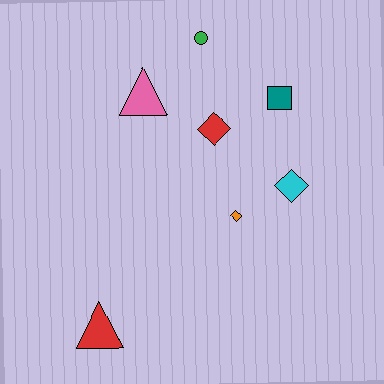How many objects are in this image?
There are 7 objects.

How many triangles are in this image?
There are 2 triangles.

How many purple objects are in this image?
There are no purple objects.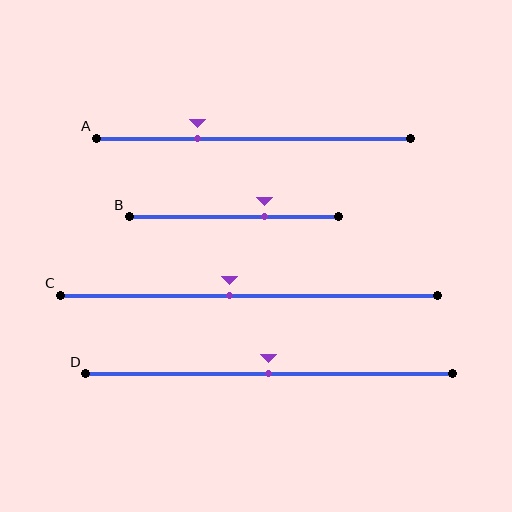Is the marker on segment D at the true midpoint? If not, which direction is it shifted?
Yes, the marker on segment D is at the true midpoint.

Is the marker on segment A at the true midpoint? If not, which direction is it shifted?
No, the marker on segment A is shifted to the left by about 18% of the segment length.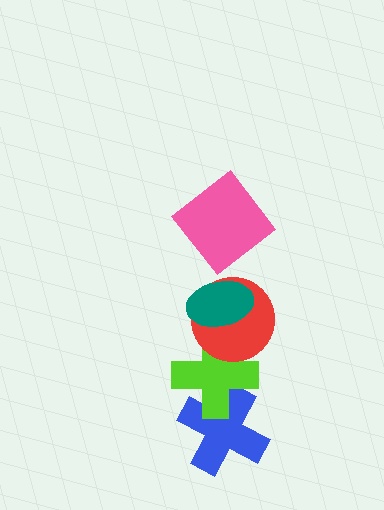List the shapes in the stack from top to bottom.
From top to bottom: the pink diamond, the teal ellipse, the red circle, the lime cross, the blue cross.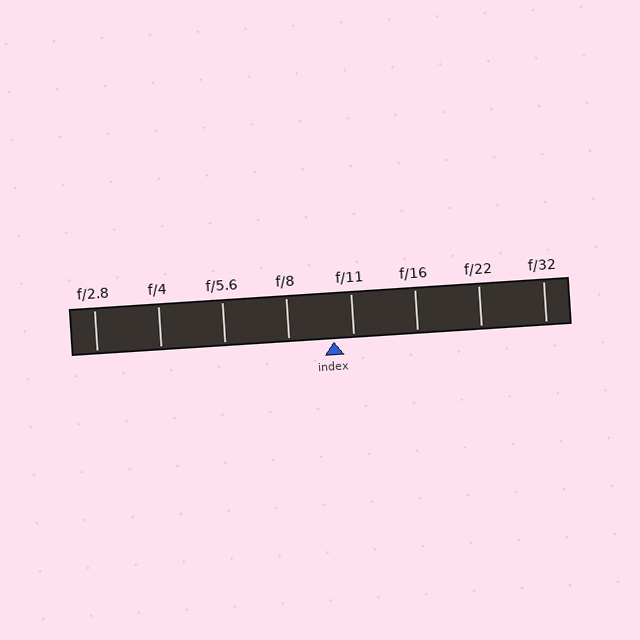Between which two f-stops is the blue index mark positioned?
The index mark is between f/8 and f/11.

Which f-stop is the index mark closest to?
The index mark is closest to f/11.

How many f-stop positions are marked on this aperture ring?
There are 8 f-stop positions marked.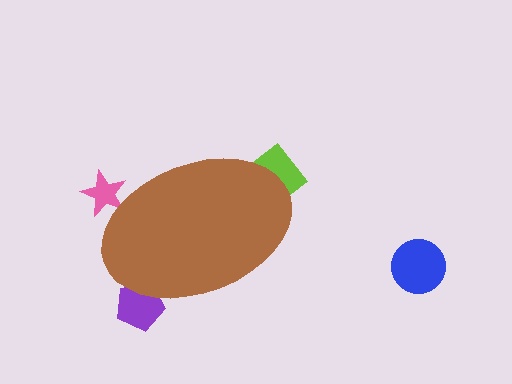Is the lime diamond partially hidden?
Yes, the lime diamond is partially hidden behind the brown ellipse.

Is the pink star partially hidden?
Yes, the pink star is partially hidden behind the brown ellipse.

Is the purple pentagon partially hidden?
Yes, the purple pentagon is partially hidden behind the brown ellipse.